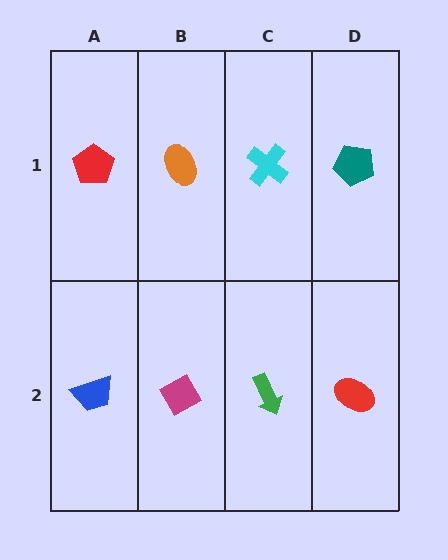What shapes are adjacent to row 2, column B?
An orange ellipse (row 1, column B), a blue trapezoid (row 2, column A), a green arrow (row 2, column C).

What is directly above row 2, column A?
A red pentagon.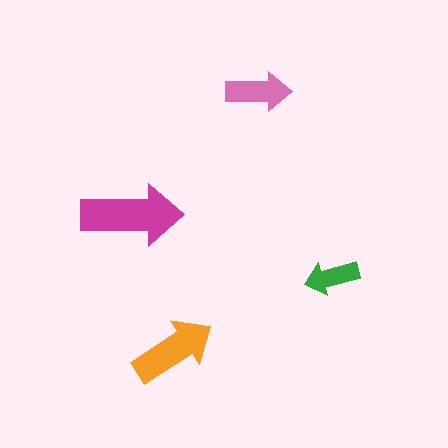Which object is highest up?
The pink arrow is topmost.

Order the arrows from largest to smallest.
the magenta one, the orange one, the pink one, the green one.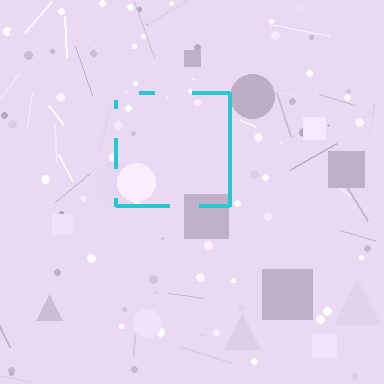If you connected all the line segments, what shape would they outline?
They would outline a square.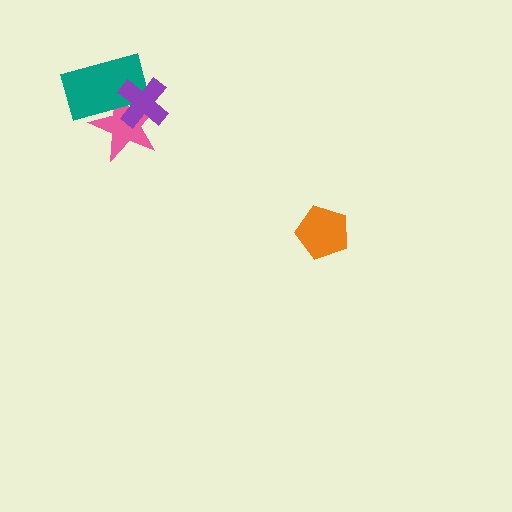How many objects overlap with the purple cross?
2 objects overlap with the purple cross.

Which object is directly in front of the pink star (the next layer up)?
The teal rectangle is directly in front of the pink star.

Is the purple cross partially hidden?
No, no other shape covers it.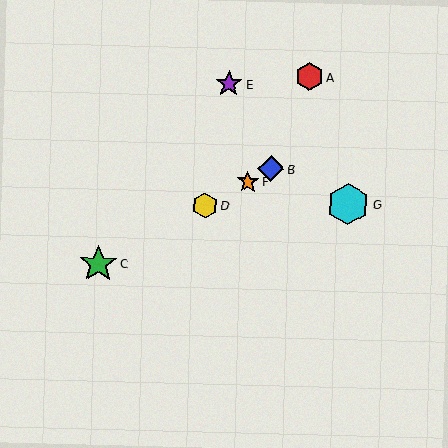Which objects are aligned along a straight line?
Objects B, C, D, F are aligned along a straight line.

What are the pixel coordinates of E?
Object E is at (229, 84).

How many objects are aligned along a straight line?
4 objects (B, C, D, F) are aligned along a straight line.